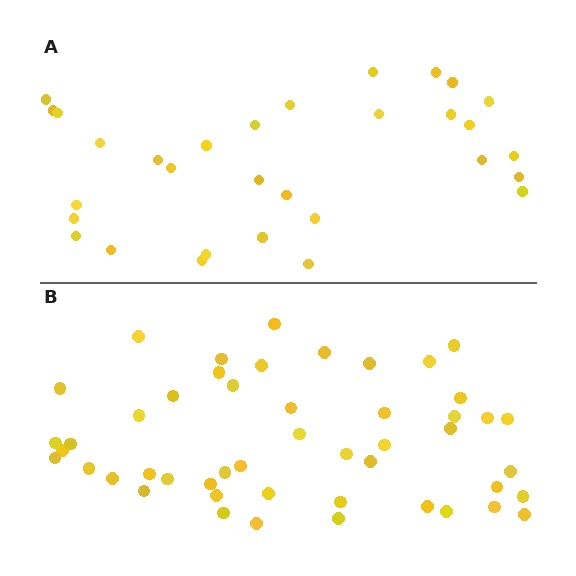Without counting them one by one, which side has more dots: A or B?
Region B (the bottom region) has more dots.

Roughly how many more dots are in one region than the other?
Region B has approximately 20 more dots than region A.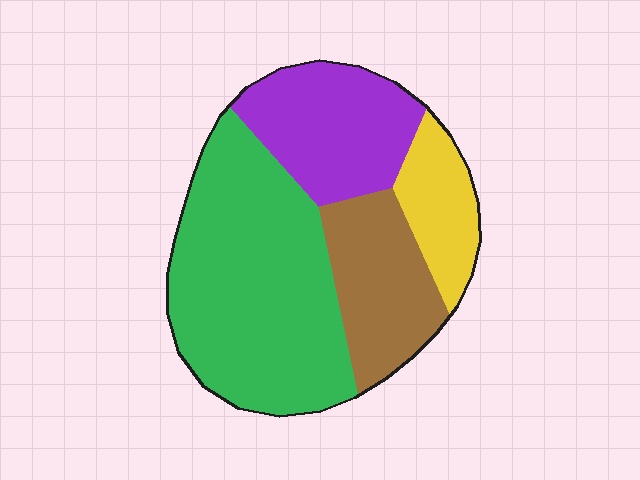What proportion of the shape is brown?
Brown covers roughly 20% of the shape.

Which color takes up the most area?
Green, at roughly 45%.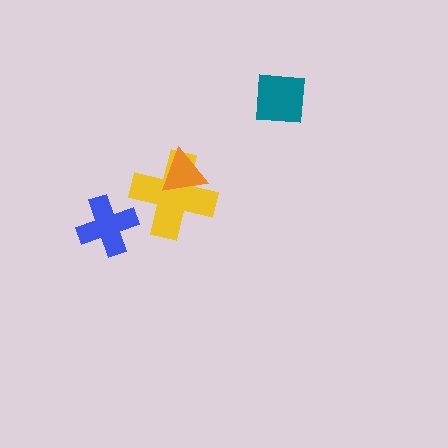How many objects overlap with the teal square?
0 objects overlap with the teal square.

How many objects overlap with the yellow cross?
1 object overlaps with the yellow cross.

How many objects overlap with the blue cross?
0 objects overlap with the blue cross.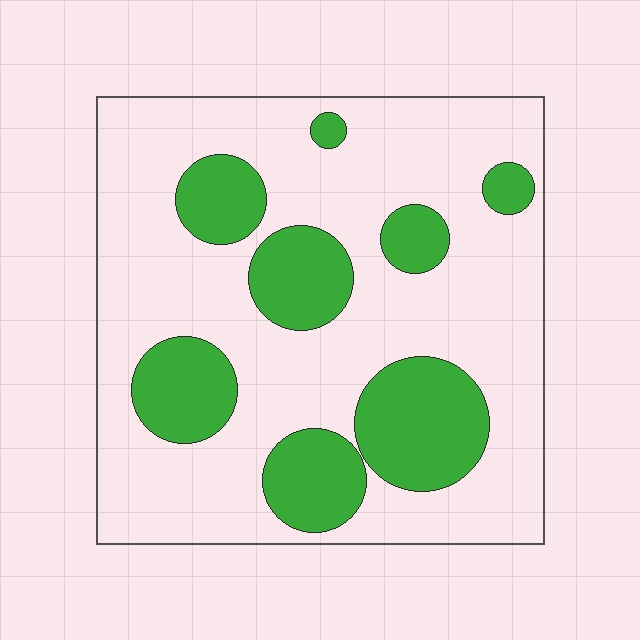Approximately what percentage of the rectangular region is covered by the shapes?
Approximately 25%.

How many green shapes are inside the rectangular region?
8.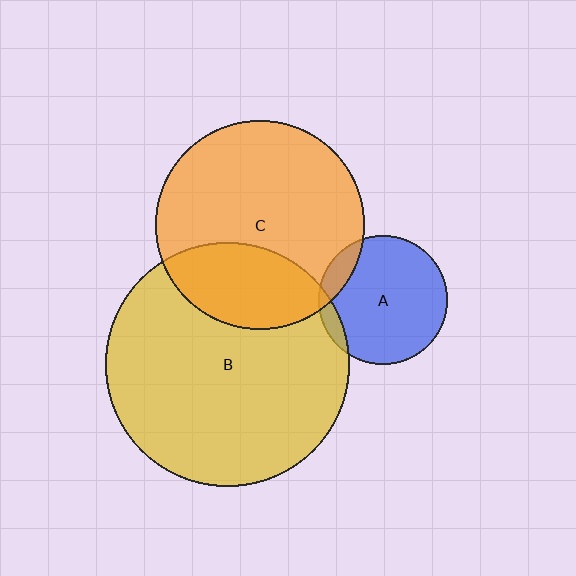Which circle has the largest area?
Circle B (yellow).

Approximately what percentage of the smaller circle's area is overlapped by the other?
Approximately 5%.